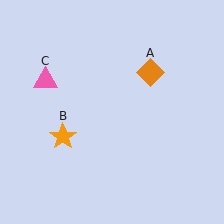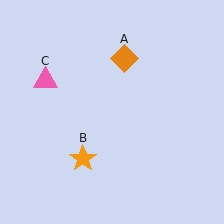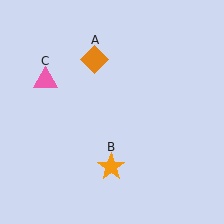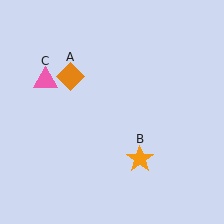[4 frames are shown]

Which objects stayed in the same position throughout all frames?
Pink triangle (object C) remained stationary.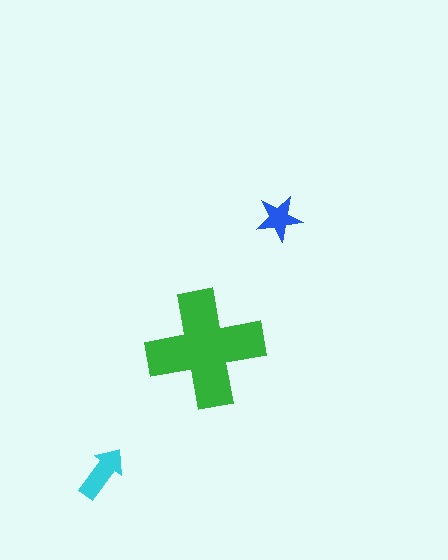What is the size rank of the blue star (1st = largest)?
3rd.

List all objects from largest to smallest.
The green cross, the cyan arrow, the blue star.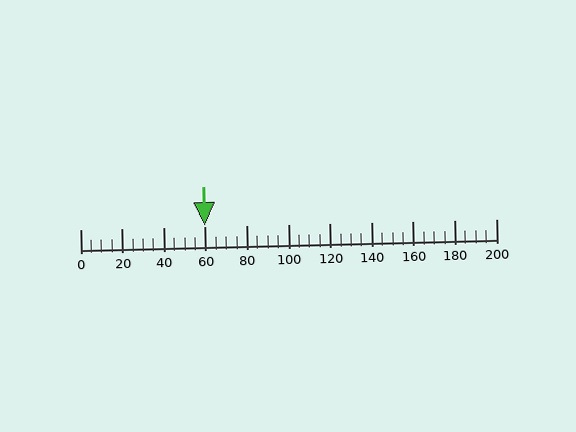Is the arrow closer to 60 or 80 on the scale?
The arrow is closer to 60.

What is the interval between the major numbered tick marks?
The major tick marks are spaced 20 units apart.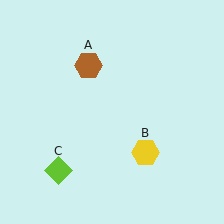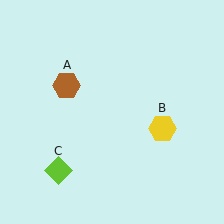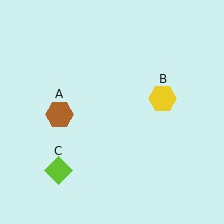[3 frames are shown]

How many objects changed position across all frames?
2 objects changed position: brown hexagon (object A), yellow hexagon (object B).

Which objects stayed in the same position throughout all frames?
Lime diamond (object C) remained stationary.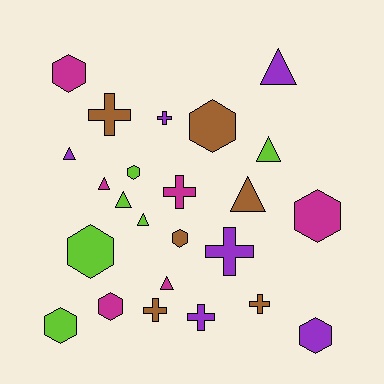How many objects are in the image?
There are 24 objects.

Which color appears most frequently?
Brown, with 6 objects.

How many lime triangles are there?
There are 3 lime triangles.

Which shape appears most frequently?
Hexagon, with 9 objects.